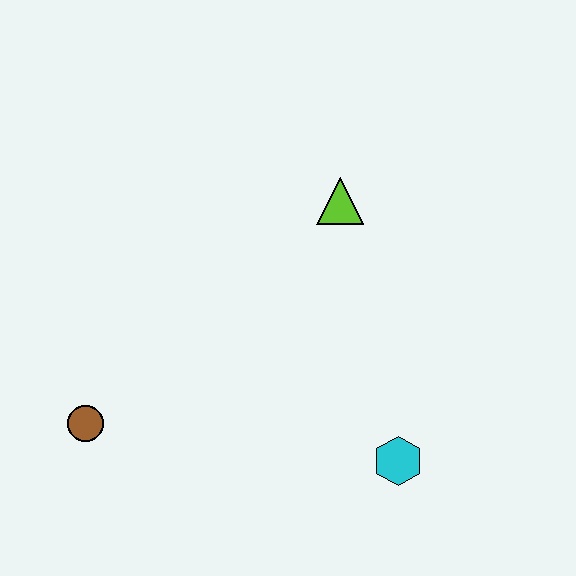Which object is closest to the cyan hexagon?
The lime triangle is closest to the cyan hexagon.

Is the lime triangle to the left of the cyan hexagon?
Yes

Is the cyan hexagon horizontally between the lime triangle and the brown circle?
No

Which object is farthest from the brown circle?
The lime triangle is farthest from the brown circle.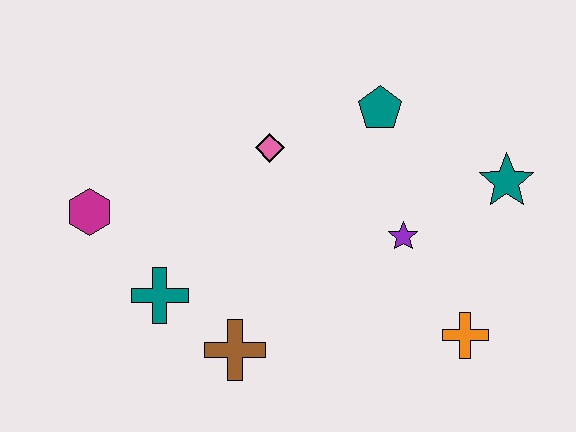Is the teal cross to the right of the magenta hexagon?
Yes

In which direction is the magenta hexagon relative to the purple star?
The magenta hexagon is to the left of the purple star.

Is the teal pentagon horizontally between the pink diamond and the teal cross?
No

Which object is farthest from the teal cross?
The teal star is farthest from the teal cross.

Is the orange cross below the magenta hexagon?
Yes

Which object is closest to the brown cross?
The teal cross is closest to the brown cross.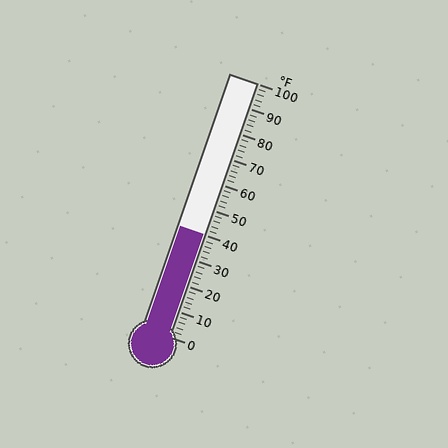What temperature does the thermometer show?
The thermometer shows approximately 40°F.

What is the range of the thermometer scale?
The thermometer scale ranges from 0°F to 100°F.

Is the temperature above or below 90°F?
The temperature is below 90°F.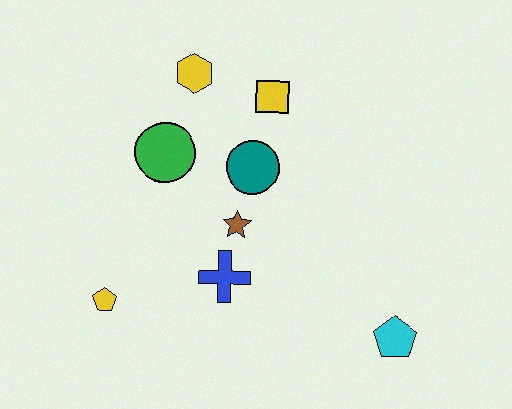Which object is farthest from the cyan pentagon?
The yellow hexagon is farthest from the cyan pentagon.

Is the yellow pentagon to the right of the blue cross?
No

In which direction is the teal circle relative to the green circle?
The teal circle is to the right of the green circle.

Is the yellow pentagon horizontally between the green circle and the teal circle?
No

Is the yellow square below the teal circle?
No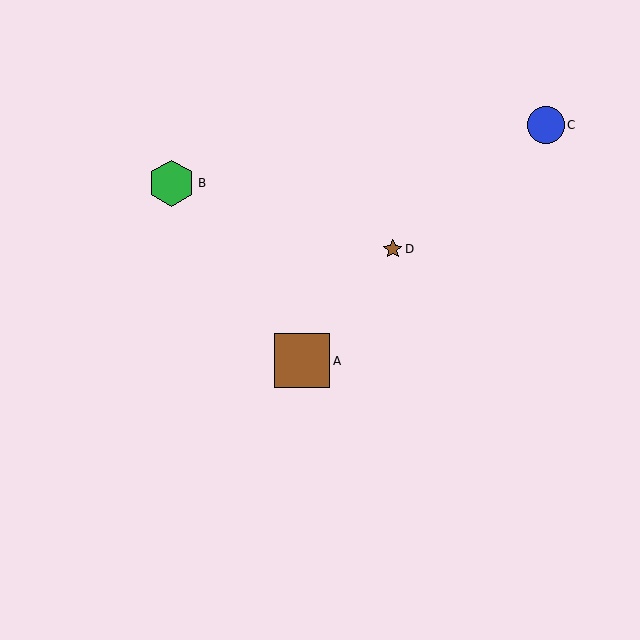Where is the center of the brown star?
The center of the brown star is at (393, 249).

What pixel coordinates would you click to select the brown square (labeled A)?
Click at (302, 361) to select the brown square A.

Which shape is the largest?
The brown square (labeled A) is the largest.